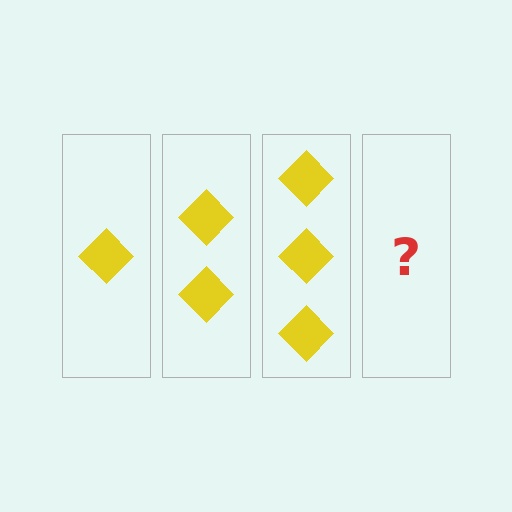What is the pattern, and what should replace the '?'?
The pattern is that each step adds one more diamond. The '?' should be 4 diamonds.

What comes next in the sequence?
The next element should be 4 diamonds.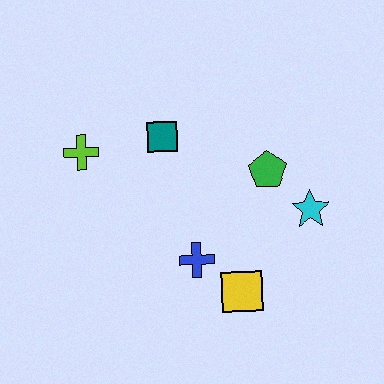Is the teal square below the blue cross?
No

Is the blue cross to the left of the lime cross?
No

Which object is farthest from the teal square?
The yellow square is farthest from the teal square.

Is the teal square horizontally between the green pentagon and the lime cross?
Yes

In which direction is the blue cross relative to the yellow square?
The blue cross is to the left of the yellow square.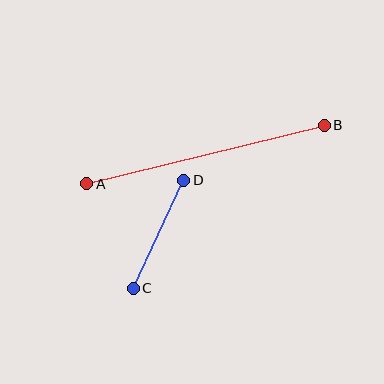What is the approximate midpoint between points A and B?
The midpoint is at approximately (206, 154) pixels.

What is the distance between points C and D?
The distance is approximately 119 pixels.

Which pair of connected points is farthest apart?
Points A and B are farthest apart.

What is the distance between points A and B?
The distance is approximately 245 pixels.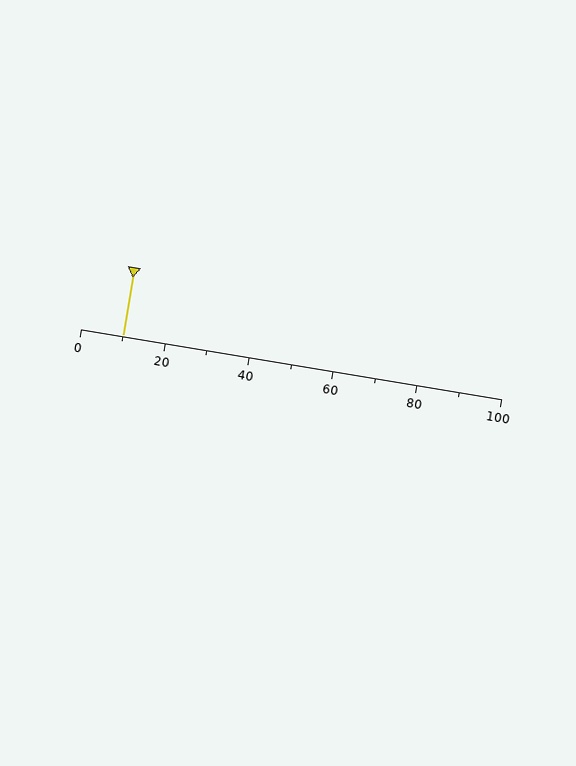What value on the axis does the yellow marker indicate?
The marker indicates approximately 10.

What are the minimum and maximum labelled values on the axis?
The axis runs from 0 to 100.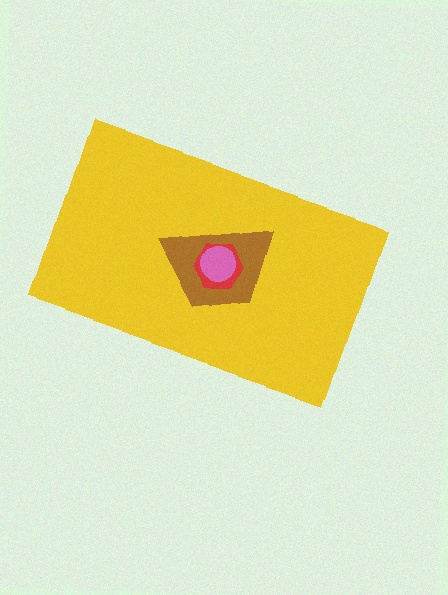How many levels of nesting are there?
4.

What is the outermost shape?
The yellow rectangle.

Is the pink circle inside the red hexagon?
Yes.